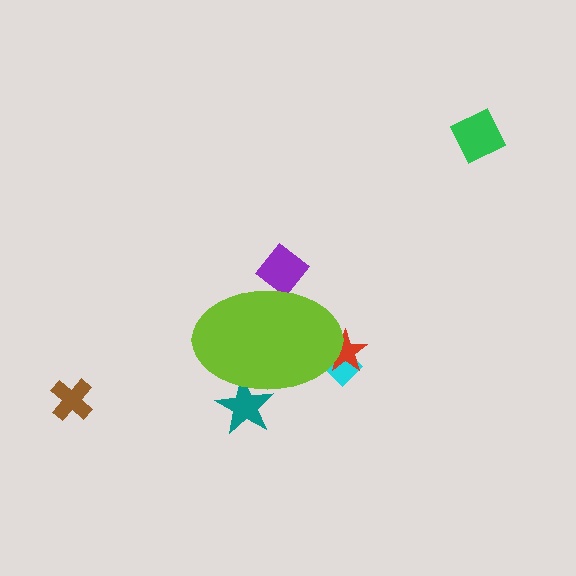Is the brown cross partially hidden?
No, the brown cross is fully visible.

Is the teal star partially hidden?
Yes, the teal star is partially hidden behind the lime ellipse.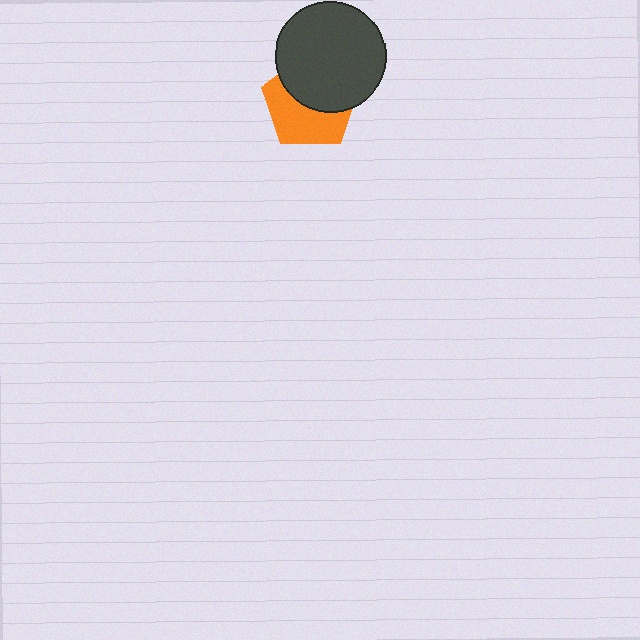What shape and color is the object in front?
The object in front is a dark gray circle.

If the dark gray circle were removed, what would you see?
You would see the complete orange pentagon.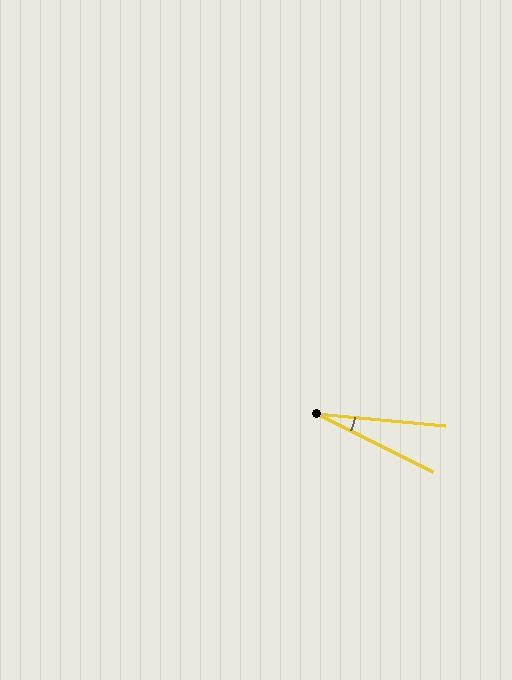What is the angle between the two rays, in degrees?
Approximately 21 degrees.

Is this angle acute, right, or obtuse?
It is acute.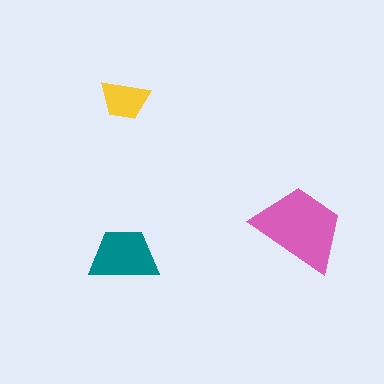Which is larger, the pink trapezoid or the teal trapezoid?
The pink one.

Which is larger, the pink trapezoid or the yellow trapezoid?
The pink one.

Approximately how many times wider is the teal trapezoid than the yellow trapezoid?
About 1.5 times wider.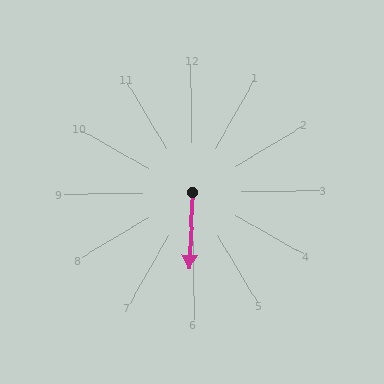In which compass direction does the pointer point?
South.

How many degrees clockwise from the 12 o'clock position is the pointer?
Approximately 183 degrees.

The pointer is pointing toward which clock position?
Roughly 6 o'clock.